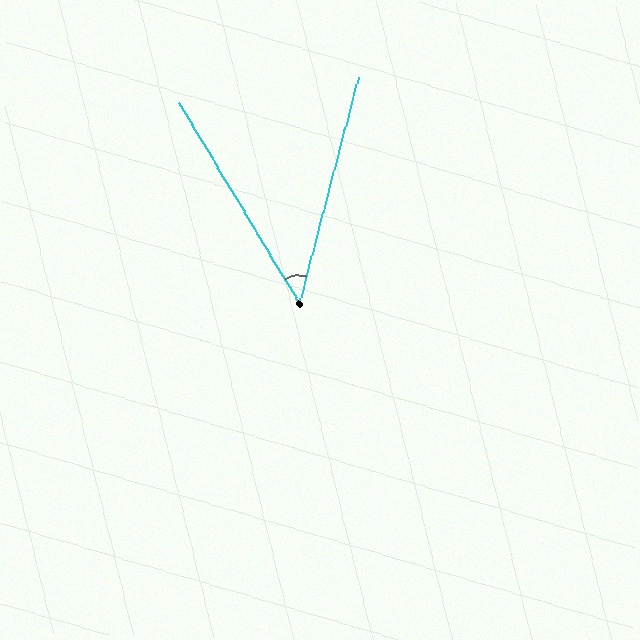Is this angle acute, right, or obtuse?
It is acute.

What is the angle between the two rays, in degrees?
Approximately 46 degrees.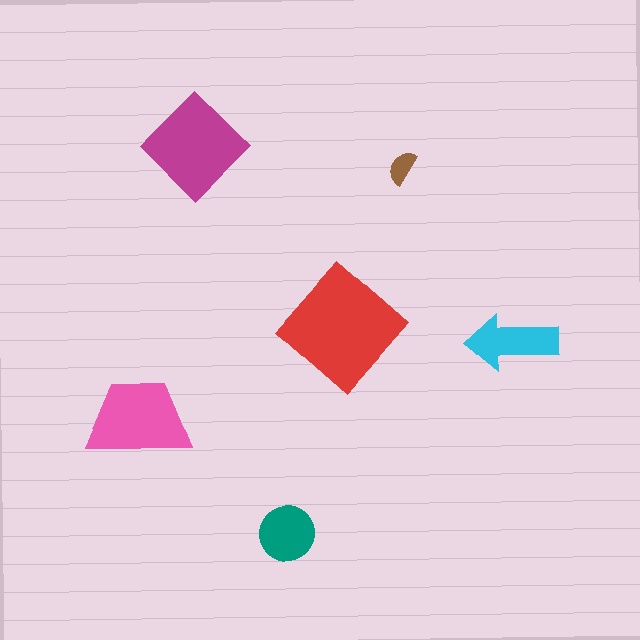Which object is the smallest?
The brown semicircle.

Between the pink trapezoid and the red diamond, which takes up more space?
The red diamond.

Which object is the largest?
The red diamond.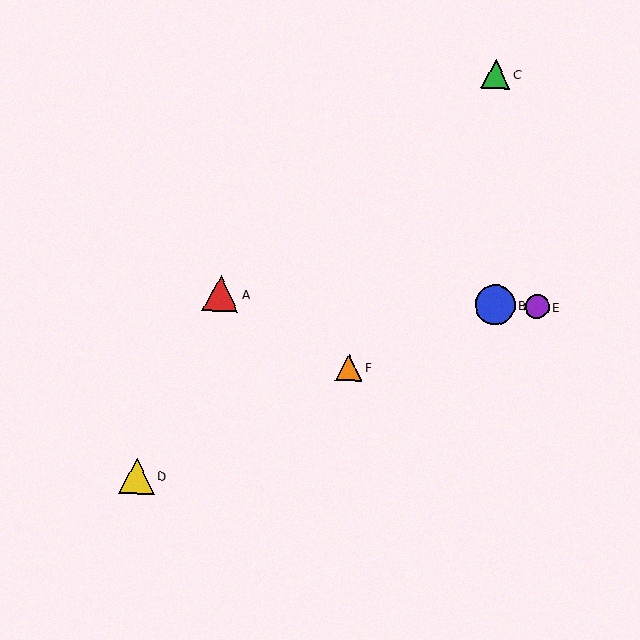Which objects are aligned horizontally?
Objects A, B, E are aligned horizontally.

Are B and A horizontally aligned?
Yes, both are at y≈305.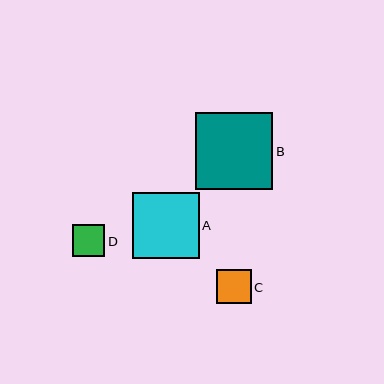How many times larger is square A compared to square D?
Square A is approximately 2.1 times the size of square D.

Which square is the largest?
Square B is the largest with a size of approximately 77 pixels.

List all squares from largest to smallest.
From largest to smallest: B, A, C, D.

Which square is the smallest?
Square D is the smallest with a size of approximately 32 pixels.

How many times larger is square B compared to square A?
Square B is approximately 1.2 times the size of square A.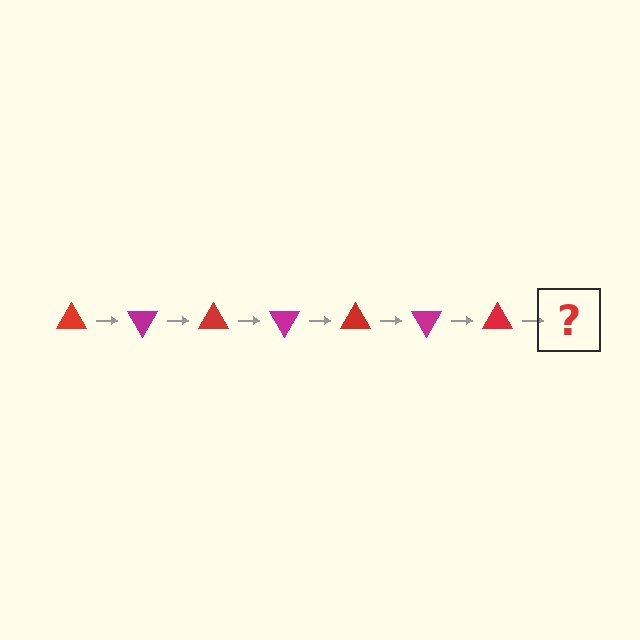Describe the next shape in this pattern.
It should be a magenta triangle, rotated 420 degrees from the start.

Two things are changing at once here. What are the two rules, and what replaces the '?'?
The two rules are that it rotates 60 degrees each step and the color cycles through red and magenta. The '?' should be a magenta triangle, rotated 420 degrees from the start.